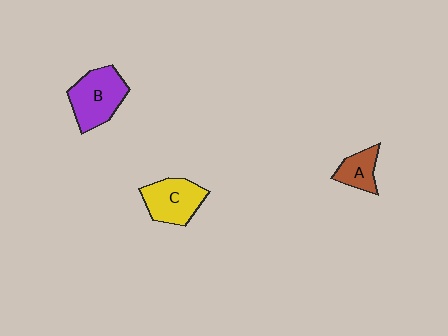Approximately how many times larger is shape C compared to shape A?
Approximately 1.6 times.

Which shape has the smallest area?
Shape A (brown).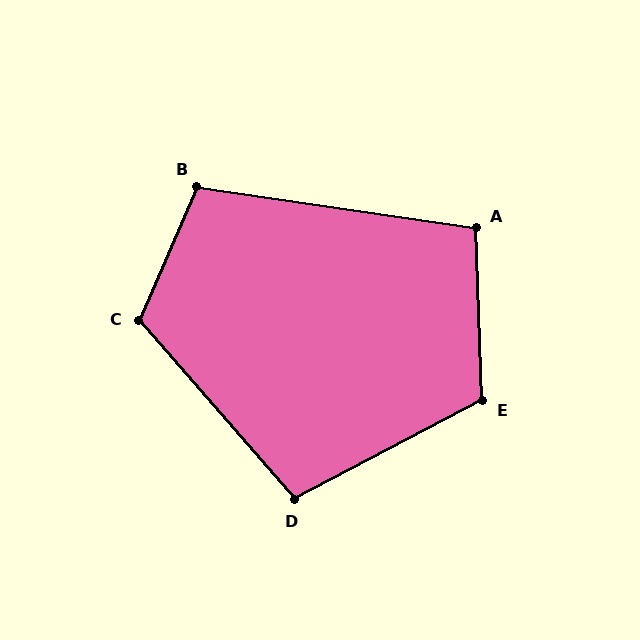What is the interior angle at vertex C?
Approximately 115 degrees (obtuse).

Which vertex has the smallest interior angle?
A, at approximately 100 degrees.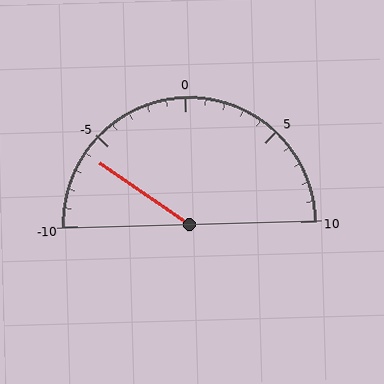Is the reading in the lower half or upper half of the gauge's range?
The reading is in the lower half of the range (-10 to 10).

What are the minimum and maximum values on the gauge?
The gauge ranges from -10 to 10.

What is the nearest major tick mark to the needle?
The nearest major tick mark is -5.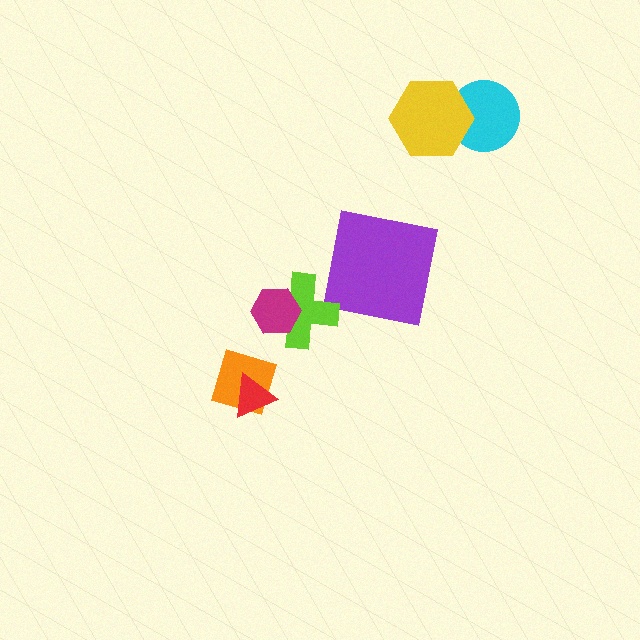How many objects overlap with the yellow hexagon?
1 object overlaps with the yellow hexagon.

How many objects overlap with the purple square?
0 objects overlap with the purple square.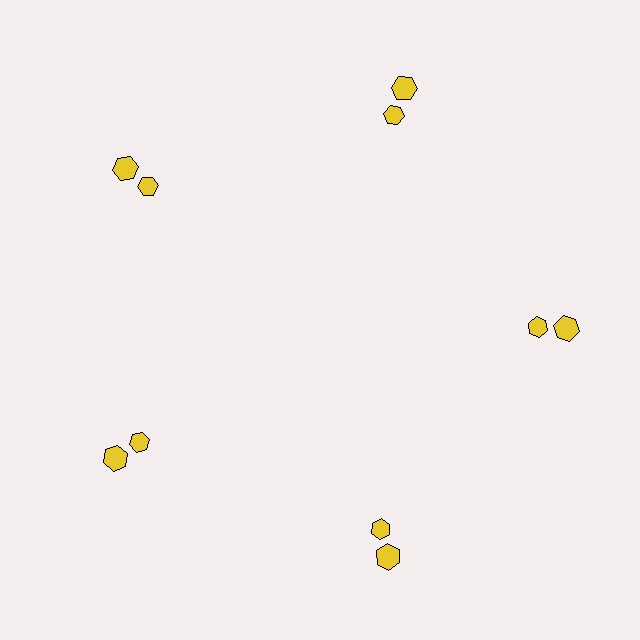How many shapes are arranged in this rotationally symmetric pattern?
There are 10 shapes, arranged in 5 groups of 2.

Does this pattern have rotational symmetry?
Yes, this pattern has 5-fold rotational symmetry. It looks the same after rotating 72 degrees around the center.